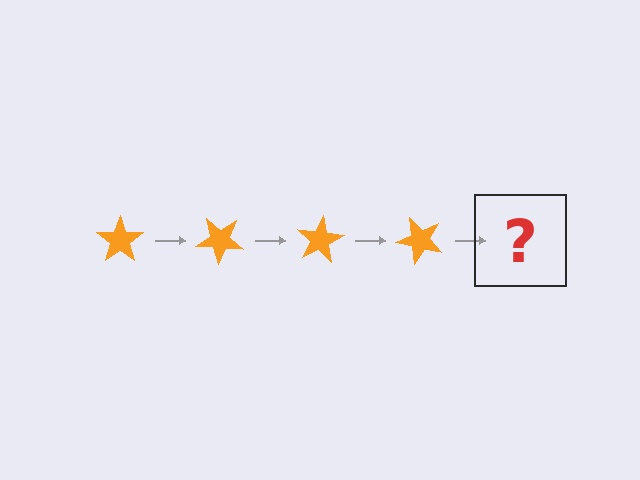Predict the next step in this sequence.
The next step is an orange star rotated 160 degrees.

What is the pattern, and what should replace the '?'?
The pattern is that the star rotates 40 degrees each step. The '?' should be an orange star rotated 160 degrees.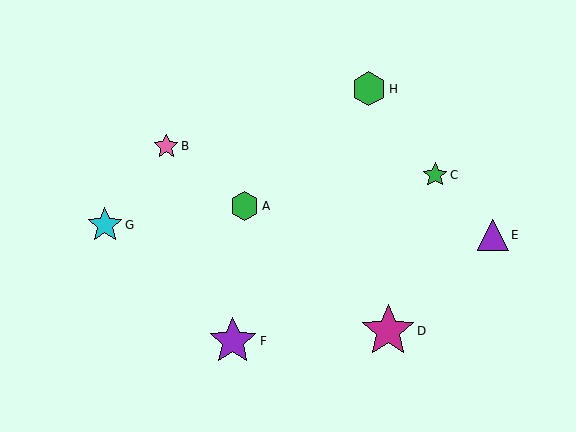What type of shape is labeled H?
Shape H is a green hexagon.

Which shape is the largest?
The magenta star (labeled D) is the largest.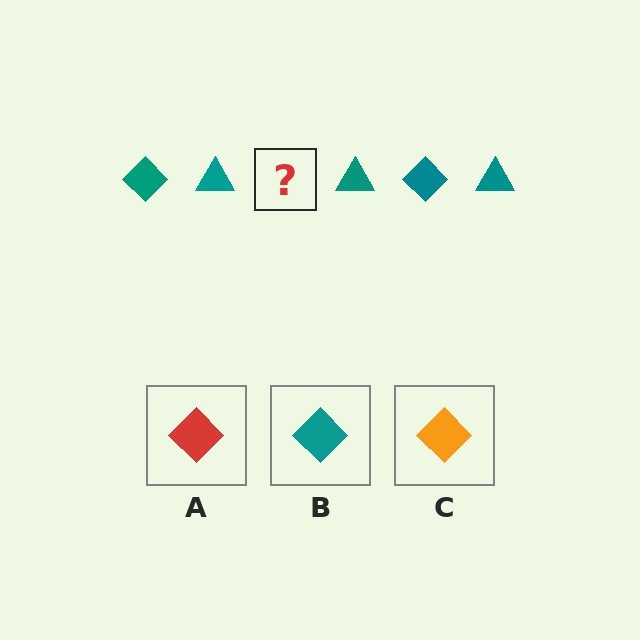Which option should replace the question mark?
Option B.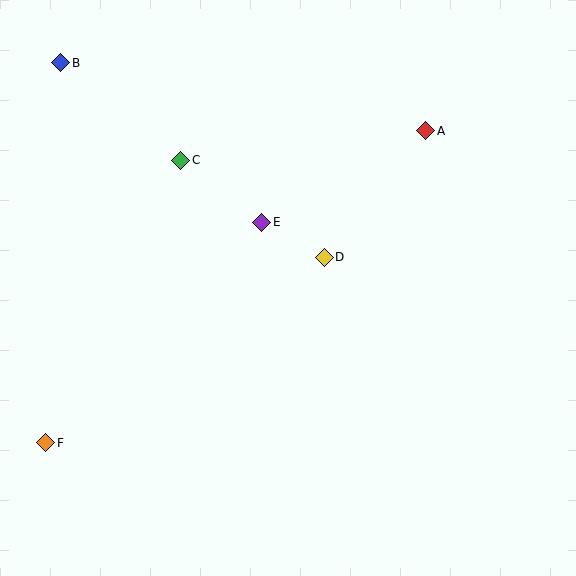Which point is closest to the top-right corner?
Point A is closest to the top-right corner.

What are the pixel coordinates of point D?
Point D is at (324, 257).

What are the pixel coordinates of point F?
Point F is at (46, 443).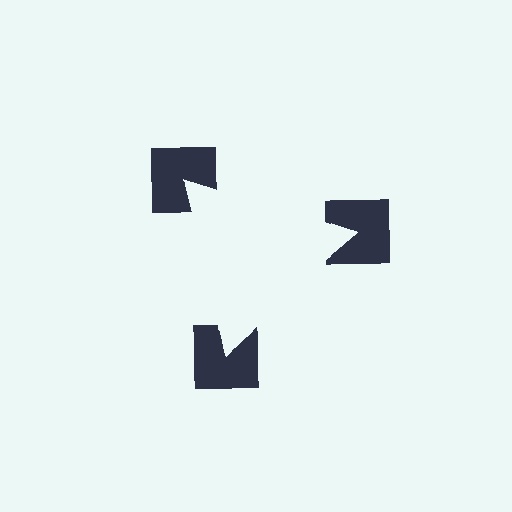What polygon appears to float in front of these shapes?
An illusory triangle — its edges are inferred from the aligned wedge cuts in the notched squares, not physically drawn.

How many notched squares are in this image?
There are 3 — one at each vertex of the illusory triangle.